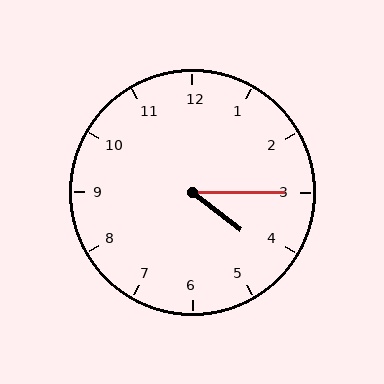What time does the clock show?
4:15.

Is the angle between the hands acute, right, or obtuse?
It is acute.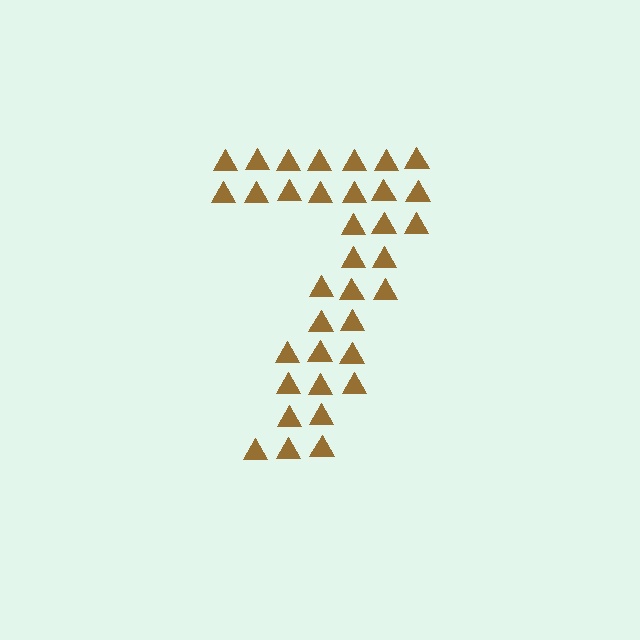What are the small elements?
The small elements are triangles.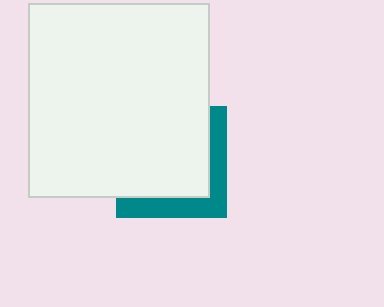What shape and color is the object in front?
The object in front is a white rectangle.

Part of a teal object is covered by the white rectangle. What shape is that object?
It is a square.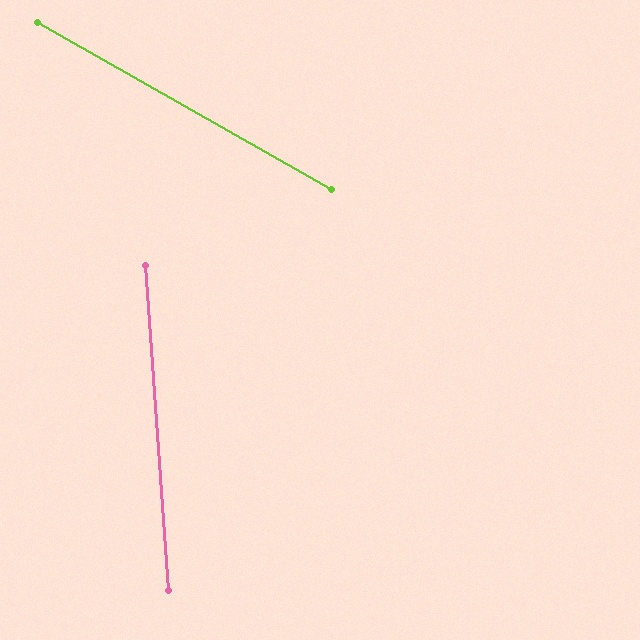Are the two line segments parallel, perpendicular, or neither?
Neither parallel nor perpendicular — they differ by about 56°.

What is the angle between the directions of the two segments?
Approximately 56 degrees.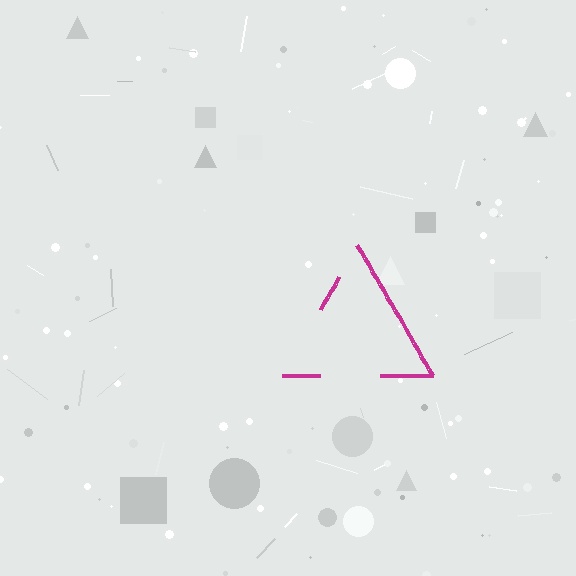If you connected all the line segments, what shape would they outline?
They would outline a triangle.